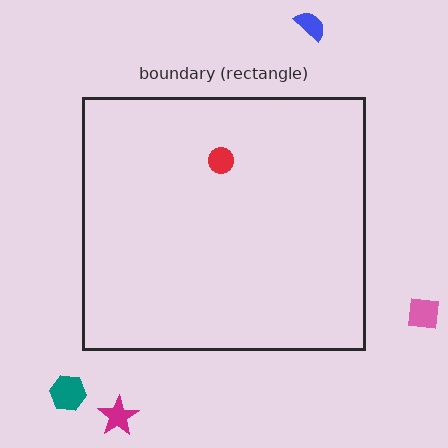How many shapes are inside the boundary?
1 inside, 4 outside.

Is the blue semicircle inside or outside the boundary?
Outside.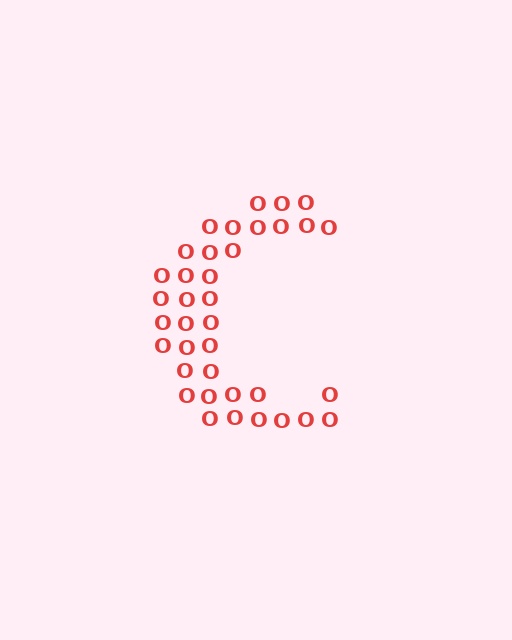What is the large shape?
The large shape is the letter C.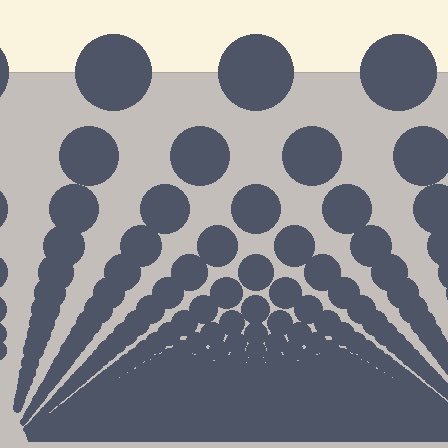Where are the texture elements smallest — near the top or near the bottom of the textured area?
Near the bottom.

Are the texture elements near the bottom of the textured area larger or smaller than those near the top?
Smaller. The gradient is inverted — elements near the bottom are smaller and denser.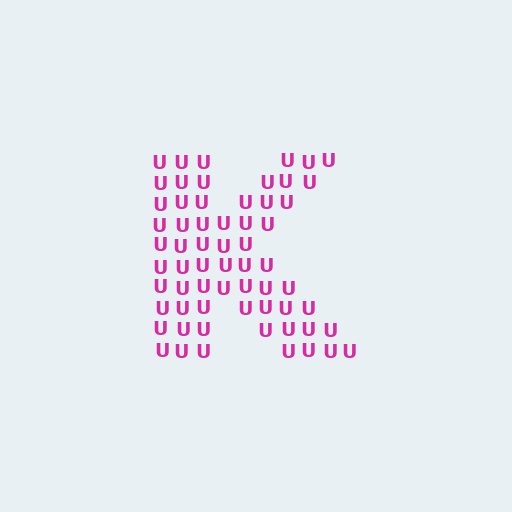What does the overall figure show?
The overall figure shows the letter K.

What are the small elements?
The small elements are letter U's.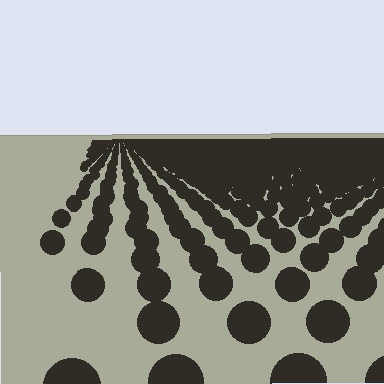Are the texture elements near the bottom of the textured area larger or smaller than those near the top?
Larger. Near the bottom, elements are closer to the viewer and appear at a bigger on-screen size.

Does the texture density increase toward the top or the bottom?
Density increases toward the top.